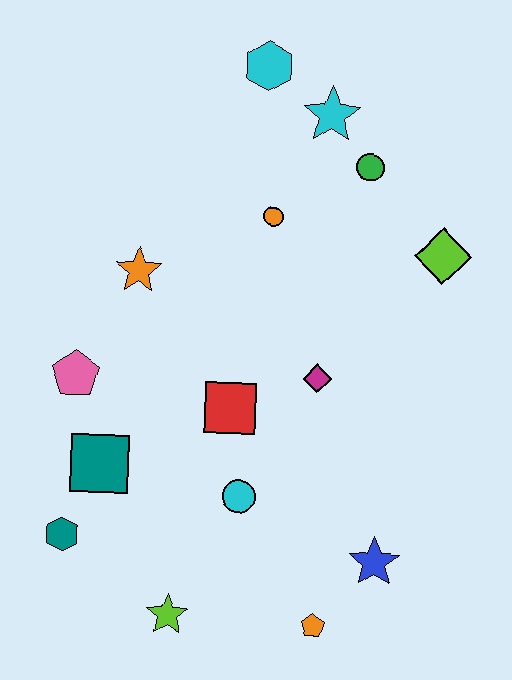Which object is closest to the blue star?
The orange pentagon is closest to the blue star.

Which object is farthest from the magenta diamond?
The cyan hexagon is farthest from the magenta diamond.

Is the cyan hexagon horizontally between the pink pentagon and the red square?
No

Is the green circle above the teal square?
Yes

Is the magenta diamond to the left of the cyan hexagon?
No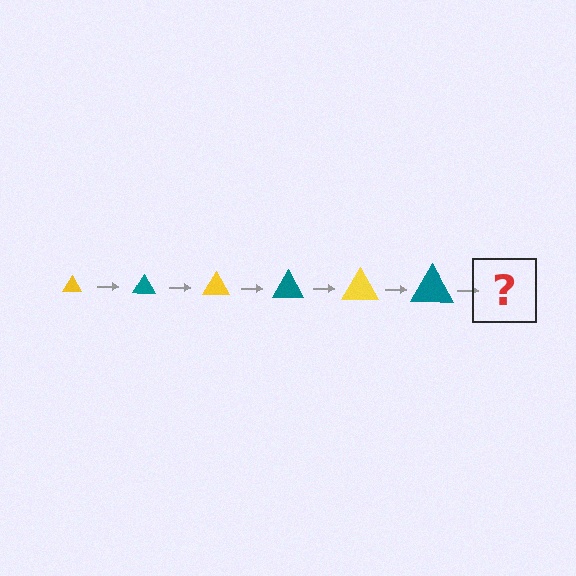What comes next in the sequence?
The next element should be a yellow triangle, larger than the previous one.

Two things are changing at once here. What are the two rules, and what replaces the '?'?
The two rules are that the triangle grows larger each step and the color cycles through yellow and teal. The '?' should be a yellow triangle, larger than the previous one.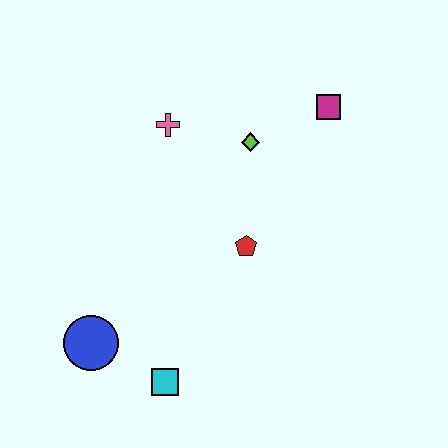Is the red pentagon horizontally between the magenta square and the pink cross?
Yes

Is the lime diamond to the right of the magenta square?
No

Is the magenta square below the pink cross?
No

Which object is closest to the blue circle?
The cyan square is closest to the blue circle.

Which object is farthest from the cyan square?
The magenta square is farthest from the cyan square.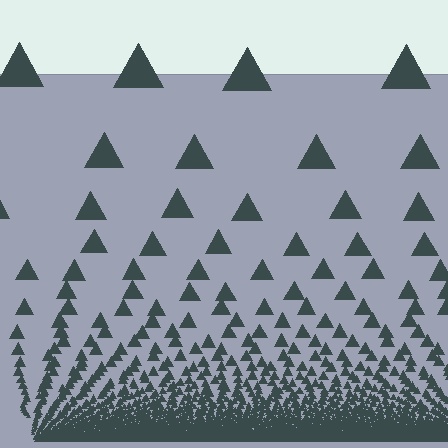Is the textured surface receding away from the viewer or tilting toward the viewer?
The surface appears to tilt toward the viewer. Texture elements get larger and sparser toward the top.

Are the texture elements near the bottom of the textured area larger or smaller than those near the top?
Smaller. The gradient is inverted — elements near the bottom are smaller and denser.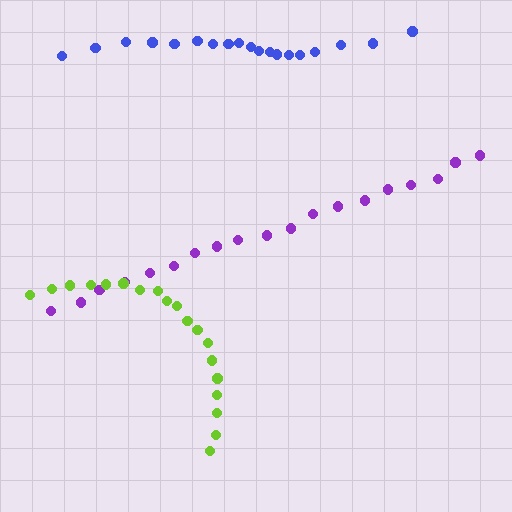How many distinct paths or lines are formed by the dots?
There are 3 distinct paths.